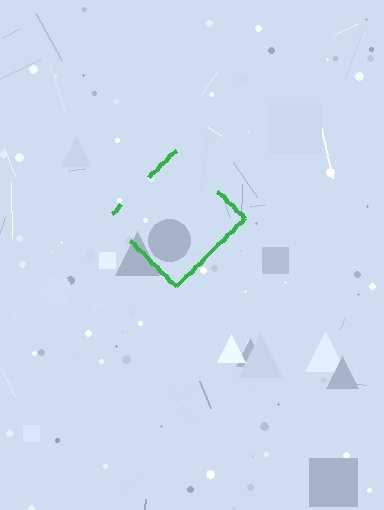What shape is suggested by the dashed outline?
The dashed outline suggests a diamond.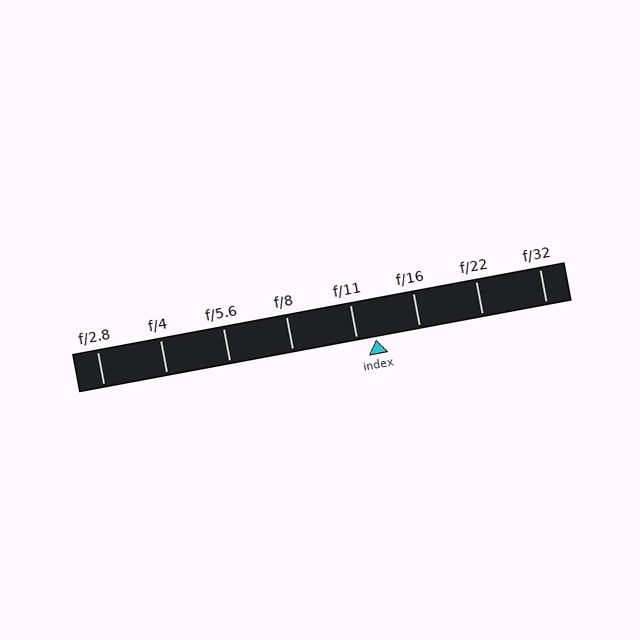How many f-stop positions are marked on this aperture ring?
There are 8 f-stop positions marked.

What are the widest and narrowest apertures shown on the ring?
The widest aperture shown is f/2.8 and the narrowest is f/32.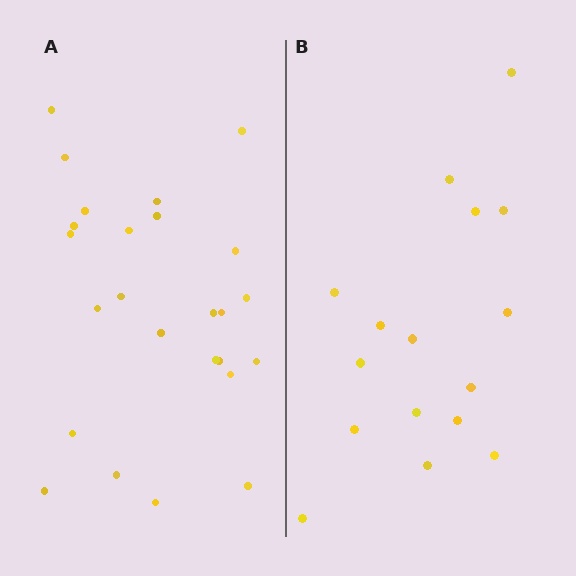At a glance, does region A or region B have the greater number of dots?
Region A (the left region) has more dots.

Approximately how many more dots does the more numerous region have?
Region A has roughly 8 or so more dots than region B.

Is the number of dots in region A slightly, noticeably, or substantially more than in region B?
Region A has substantially more. The ratio is roughly 1.6 to 1.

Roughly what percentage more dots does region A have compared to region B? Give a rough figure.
About 55% more.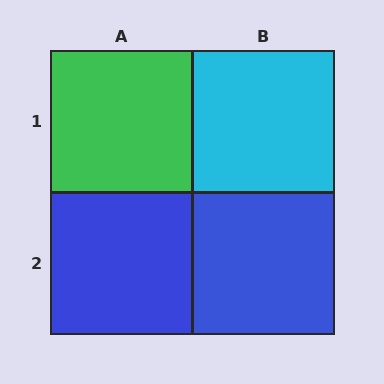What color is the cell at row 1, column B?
Cyan.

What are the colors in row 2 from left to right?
Blue, blue.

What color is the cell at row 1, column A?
Green.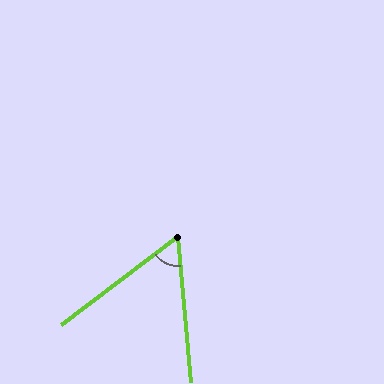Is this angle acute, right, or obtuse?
It is acute.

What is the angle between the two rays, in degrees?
Approximately 58 degrees.